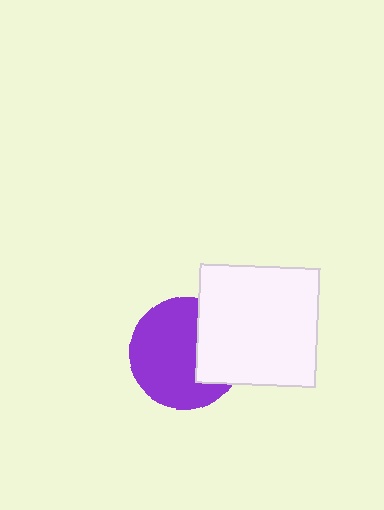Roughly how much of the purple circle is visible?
Most of it is visible (roughly 68%).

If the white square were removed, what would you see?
You would see the complete purple circle.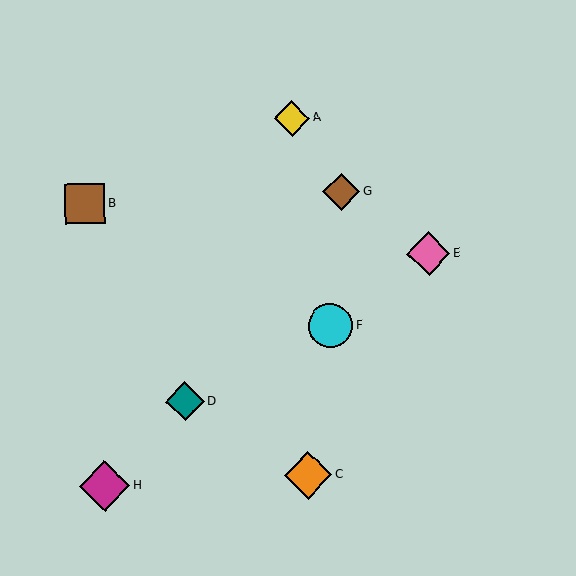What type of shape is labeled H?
Shape H is a magenta diamond.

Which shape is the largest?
The magenta diamond (labeled H) is the largest.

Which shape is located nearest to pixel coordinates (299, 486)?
The orange diamond (labeled C) at (308, 475) is nearest to that location.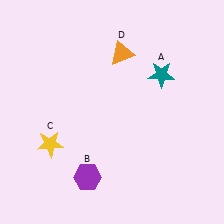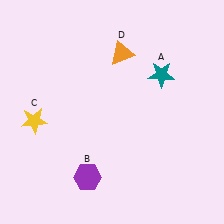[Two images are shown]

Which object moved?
The yellow star (C) moved up.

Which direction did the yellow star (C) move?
The yellow star (C) moved up.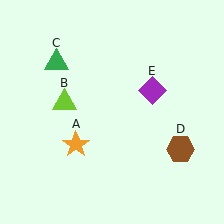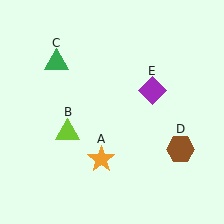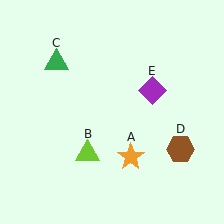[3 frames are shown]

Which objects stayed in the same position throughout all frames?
Green triangle (object C) and brown hexagon (object D) and purple diamond (object E) remained stationary.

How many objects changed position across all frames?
2 objects changed position: orange star (object A), lime triangle (object B).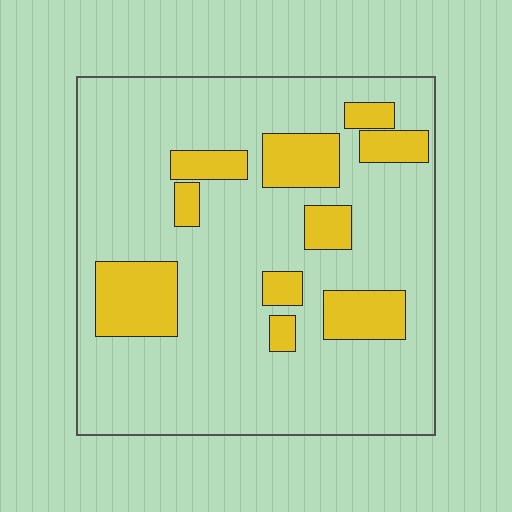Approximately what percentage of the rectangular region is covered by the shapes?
Approximately 20%.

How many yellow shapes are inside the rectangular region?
10.